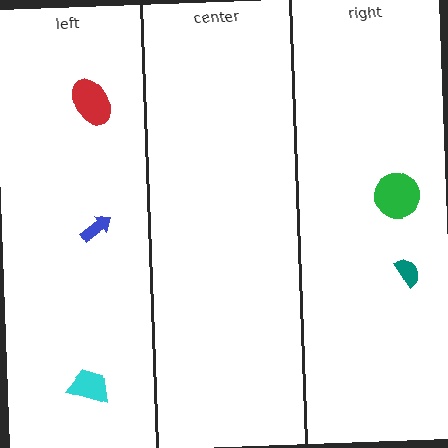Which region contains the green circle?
The right region.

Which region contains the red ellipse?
The left region.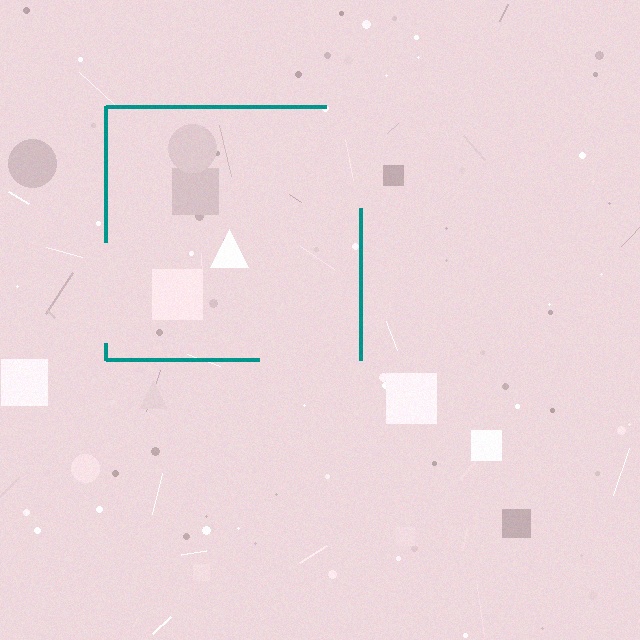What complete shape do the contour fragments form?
The contour fragments form a square.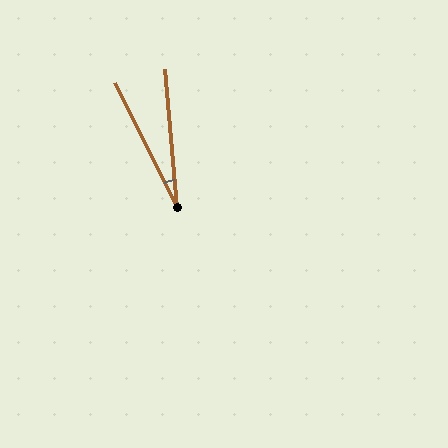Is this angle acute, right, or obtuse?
It is acute.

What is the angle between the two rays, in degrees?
Approximately 21 degrees.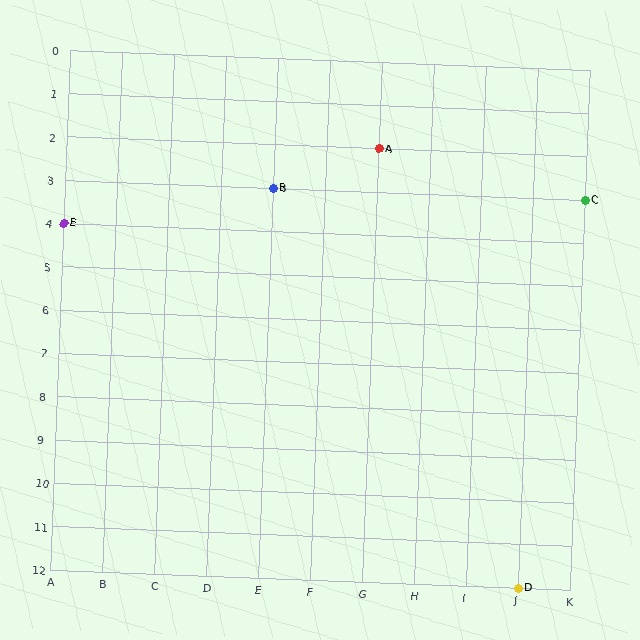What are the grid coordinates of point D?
Point D is at grid coordinates (J, 12).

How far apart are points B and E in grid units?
Points B and E are 4 columns and 1 row apart (about 4.1 grid units diagonally).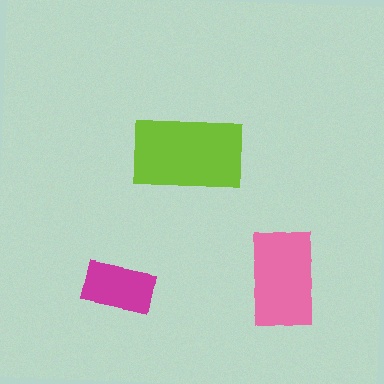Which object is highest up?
The lime rectangle is topmost.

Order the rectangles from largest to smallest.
the lime one, the pink one, the magenta one.